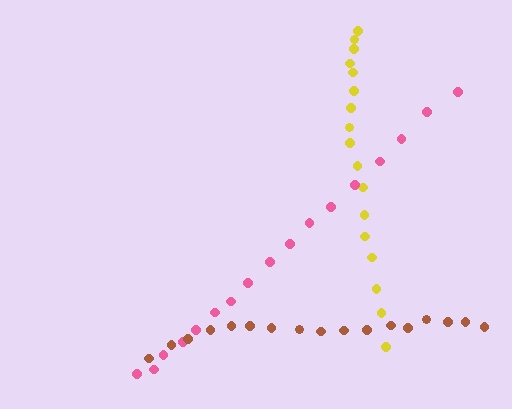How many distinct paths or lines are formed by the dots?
There are 3 distinct paths.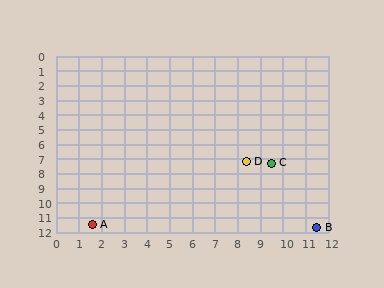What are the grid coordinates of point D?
Point D is at approximately (8.4, 7.2).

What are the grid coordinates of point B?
Point B is at approximately (11.5, 11.7).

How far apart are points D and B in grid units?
Points D and B are about 5.5 grid units apart.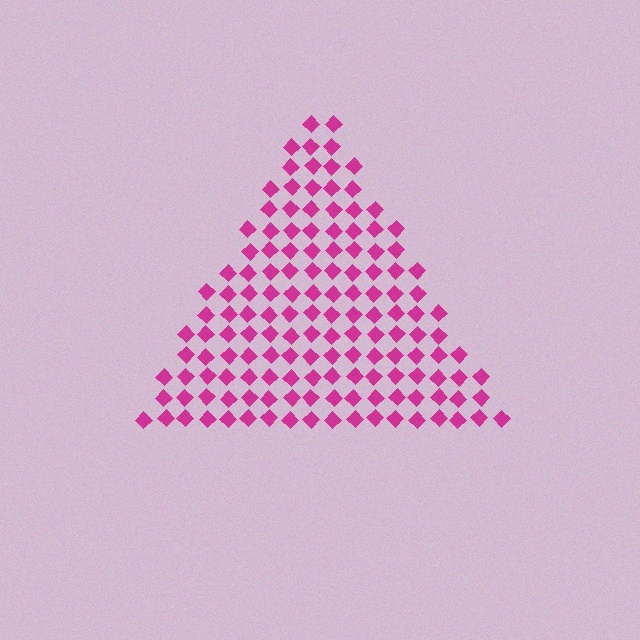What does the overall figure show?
The overall figure shows a triangle.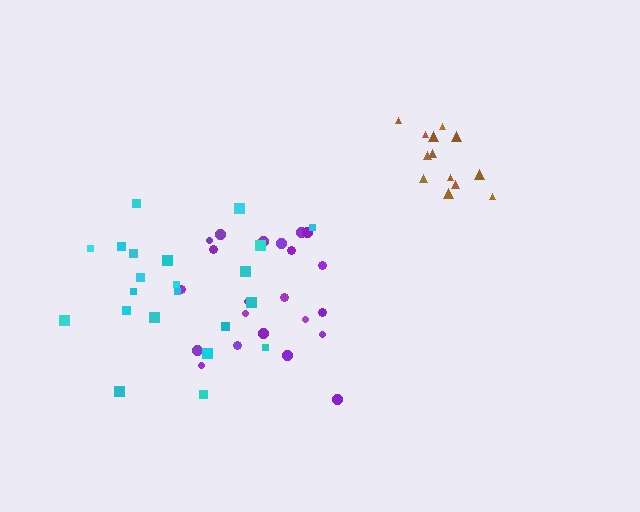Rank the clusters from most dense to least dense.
brown, purple, cyan.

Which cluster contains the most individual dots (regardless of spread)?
Purple (22).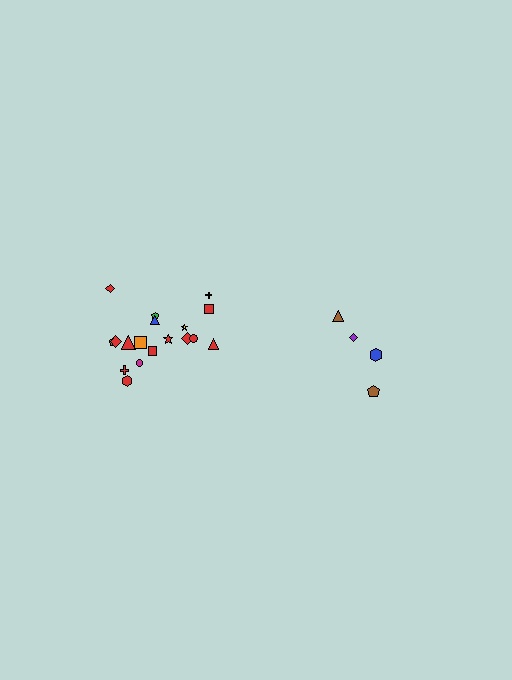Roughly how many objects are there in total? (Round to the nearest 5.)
Roughly 20 objects in total.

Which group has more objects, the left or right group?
The left group.